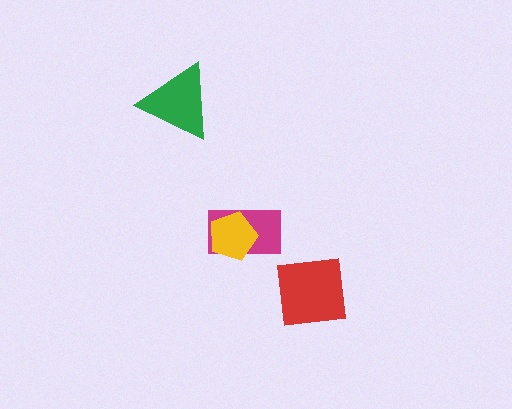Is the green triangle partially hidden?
No, no other shape covers it.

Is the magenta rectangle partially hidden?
Yes, it is partially covered by another shape.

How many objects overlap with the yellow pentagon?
1 object overlaps with the yellow pentagon.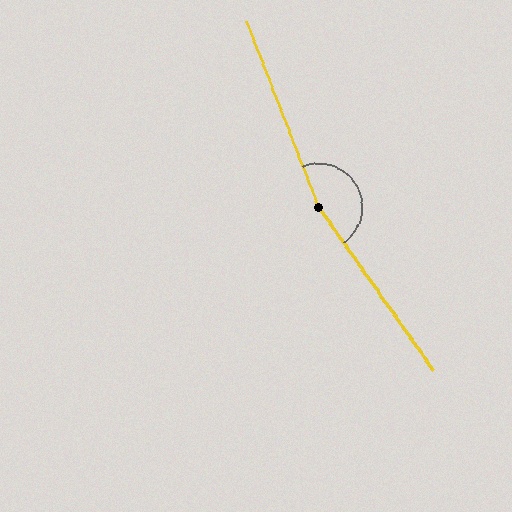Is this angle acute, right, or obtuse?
It is obtuse.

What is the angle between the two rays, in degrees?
Approximately 166 degrees.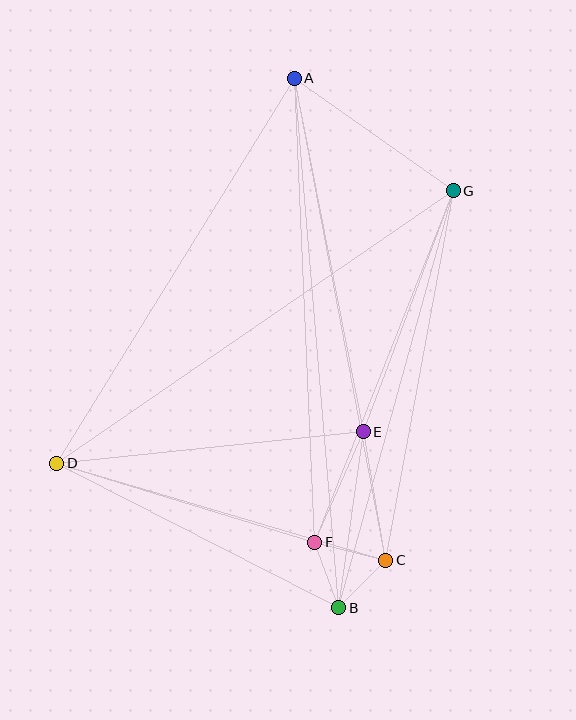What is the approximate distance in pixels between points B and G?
The distance between B and G is approximately 432 pixels.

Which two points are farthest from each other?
Points A and B are farthest from each other.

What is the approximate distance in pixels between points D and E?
The distance between D and E is approximately 308 pixels.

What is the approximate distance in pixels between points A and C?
The distance between A and C is approximately 491 pixels.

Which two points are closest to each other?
Points B and C are closest to each other.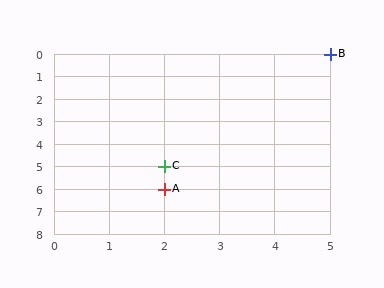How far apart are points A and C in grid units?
Points A and C are 1 row apart.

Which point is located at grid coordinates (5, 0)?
Point B is at (5, 0).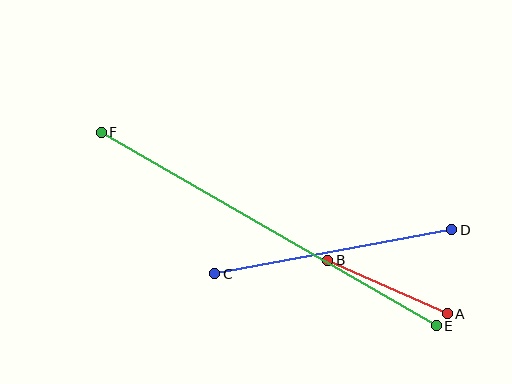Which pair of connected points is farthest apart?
Points E and F are farthest apart.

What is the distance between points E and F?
The distance is approximately 387 pixels.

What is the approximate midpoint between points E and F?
The midpoint is at approximately (269, 229) pixels.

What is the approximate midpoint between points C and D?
The midpoint is at approximately (333, 252) pixels.